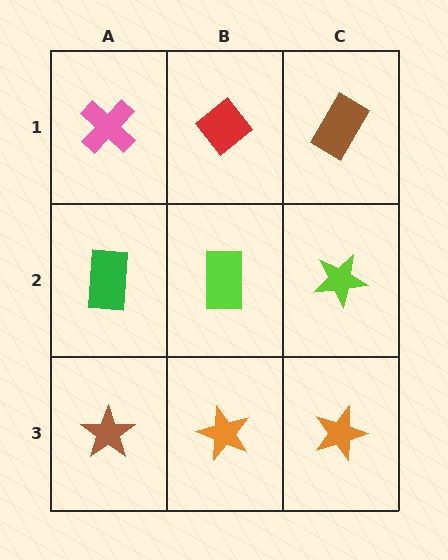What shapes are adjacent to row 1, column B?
A lime rectangle (row 2, column B), a pink cross (row 1, column A), a brown rectangle (row 1, column C).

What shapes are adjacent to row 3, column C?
A lime star (row 2, column C), an orange star (row 3, column B).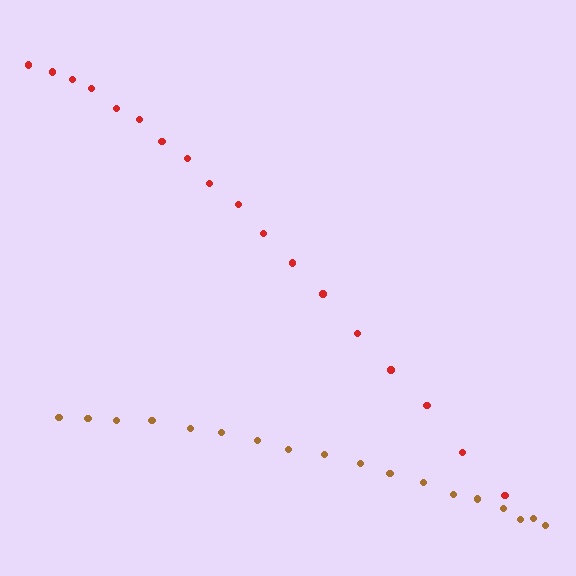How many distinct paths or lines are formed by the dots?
There are 2 distinct paths.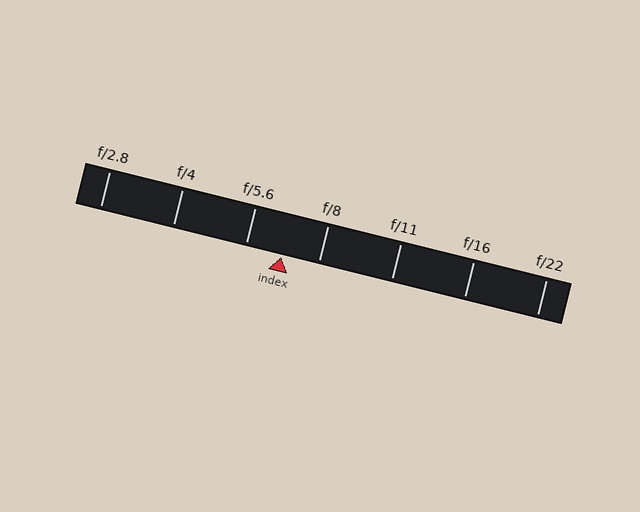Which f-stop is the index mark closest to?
The index mark is closest to f/8.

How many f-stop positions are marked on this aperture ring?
There are 7 f-stop positions marked.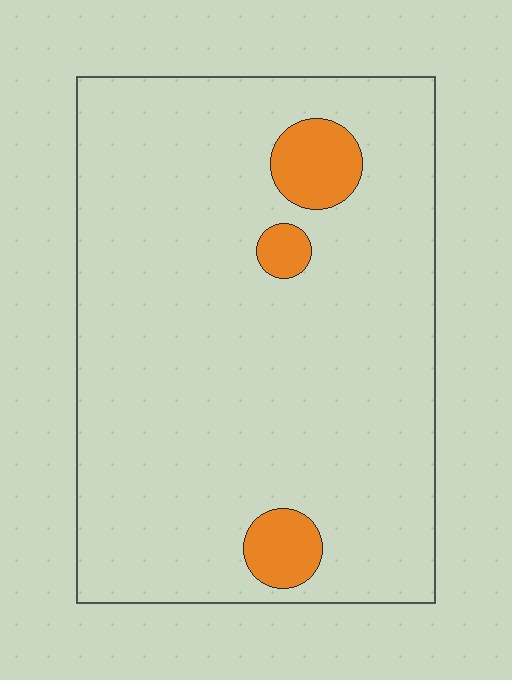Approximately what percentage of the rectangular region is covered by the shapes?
Approximately 5%.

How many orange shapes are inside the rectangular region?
3.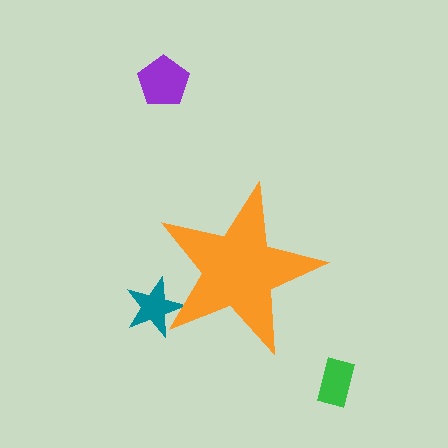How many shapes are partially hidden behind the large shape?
1 shape is partially hidden.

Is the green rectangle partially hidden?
No, the green rectangle is fully visible.